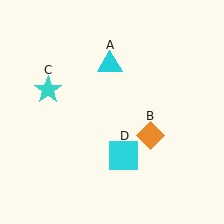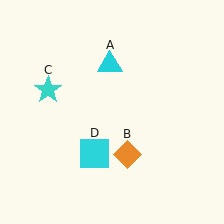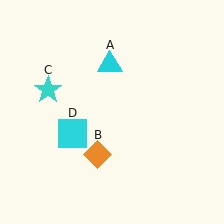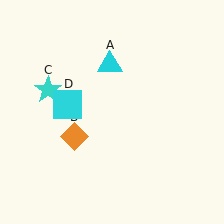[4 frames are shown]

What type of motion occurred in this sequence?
The orange diamond (object B), cyan square (object D) rotated clockwise around the center of the scene.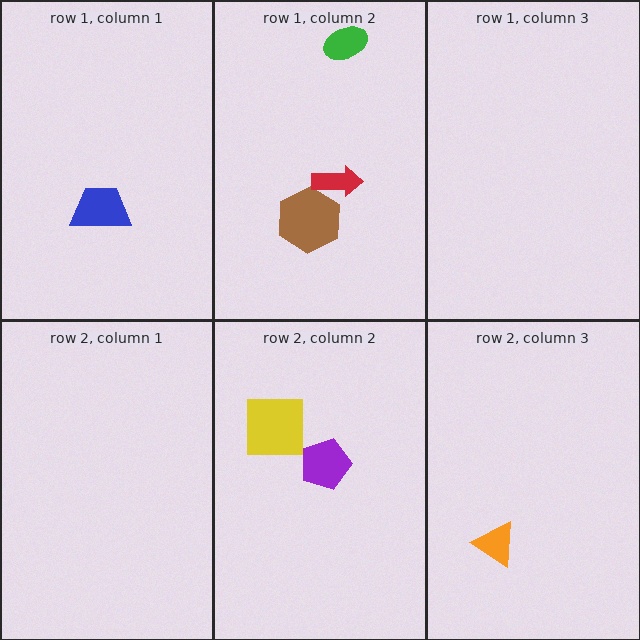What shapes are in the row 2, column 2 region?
The yellow square, the purple pentagon.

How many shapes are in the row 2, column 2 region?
2.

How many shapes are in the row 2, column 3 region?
1.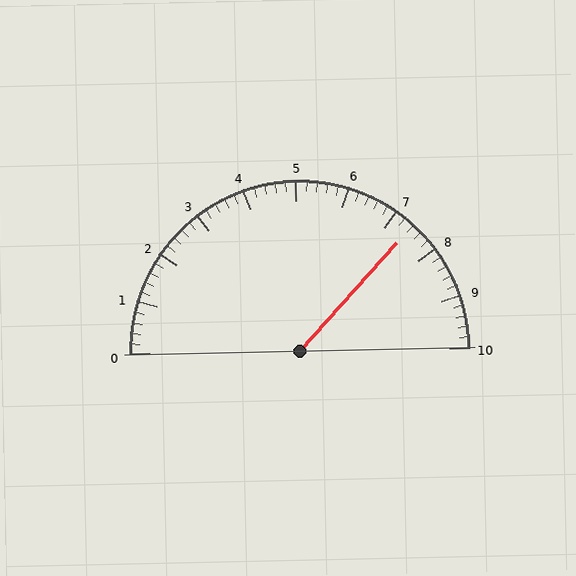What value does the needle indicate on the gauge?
The needle indicates approximately 7.4.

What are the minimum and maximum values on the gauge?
The gauge ranges from 0 to 10.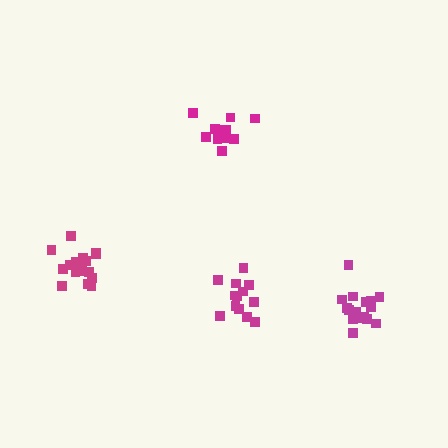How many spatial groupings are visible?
There are 4 spatial groupings.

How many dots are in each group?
Group 1: 11 dots, Group 2: 13 dots, Group 3: 17 dots, Group 4: 17 dots (58 total).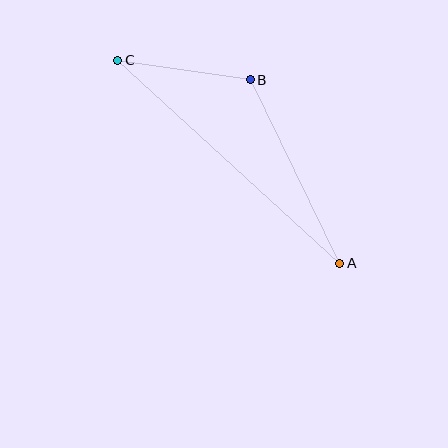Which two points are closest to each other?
Points B and C are closest to each other.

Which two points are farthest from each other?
Points A and C are farthest from each other.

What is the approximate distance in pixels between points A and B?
The distance between A and B is approximately 204 pixels.